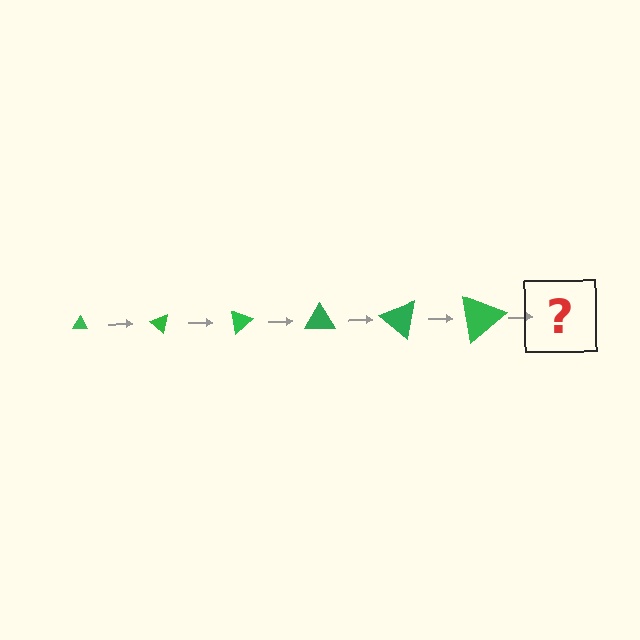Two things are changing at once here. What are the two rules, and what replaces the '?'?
The two rules are that the triangle grows larger each step and it rotates 40 degrees each step. The '?' should be a triangle, larger than the previous one and rotated 240 degrees from the start.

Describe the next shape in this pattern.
It should be a triangle, larger than the previous one and rotated 240 degrees from the start.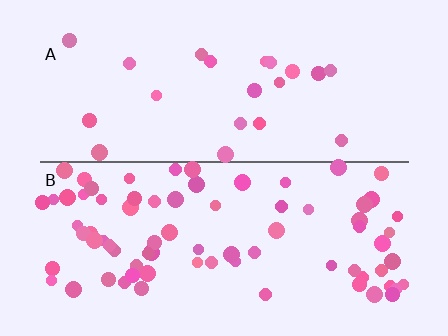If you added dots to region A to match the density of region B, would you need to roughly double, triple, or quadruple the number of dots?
Approximately triple.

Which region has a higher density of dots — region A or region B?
B (the bottom).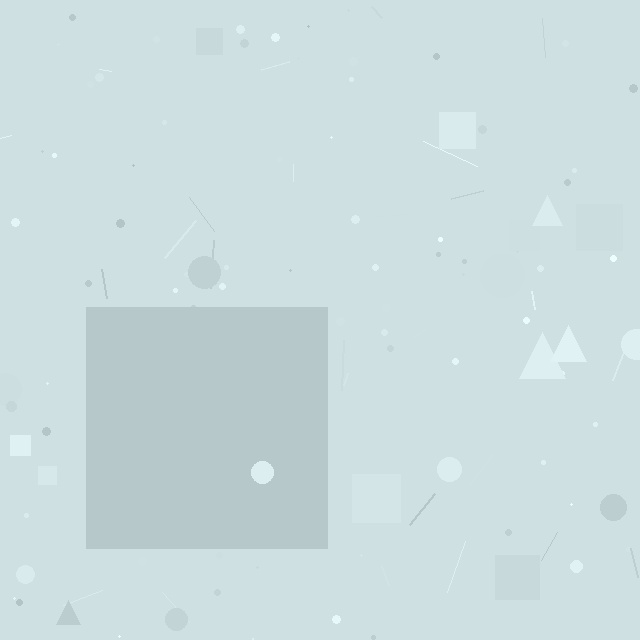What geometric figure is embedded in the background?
A square is embedded in the background.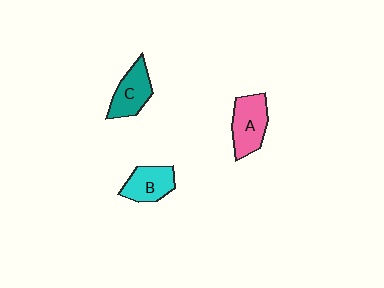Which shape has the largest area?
Shape A (pink).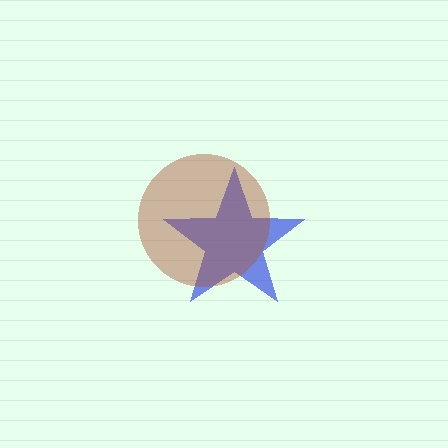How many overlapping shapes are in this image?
There are 2 overlapping shapes in the image.